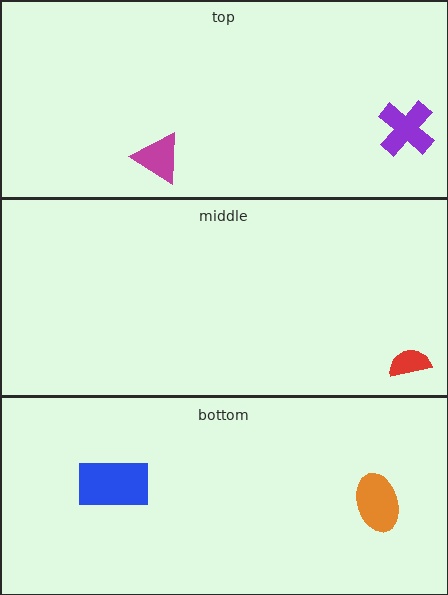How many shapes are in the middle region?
1.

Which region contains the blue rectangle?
The bottom region.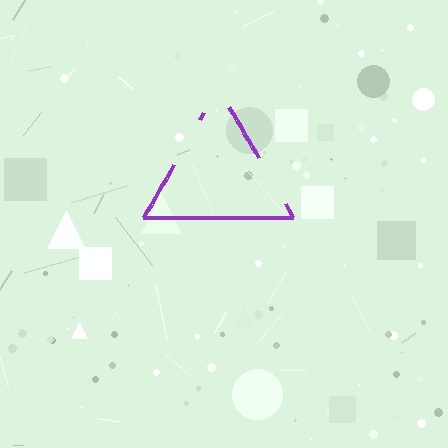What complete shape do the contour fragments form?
The contour fragments form a triangle.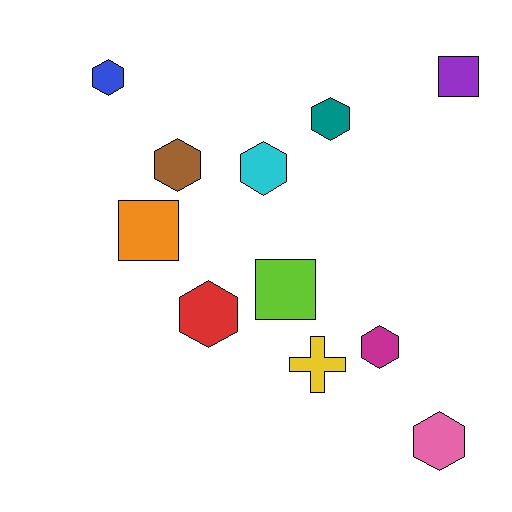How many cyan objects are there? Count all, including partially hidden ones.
There is 1 cyan object.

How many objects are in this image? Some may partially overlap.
There are 11 objects.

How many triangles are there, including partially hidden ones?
There are no triangles.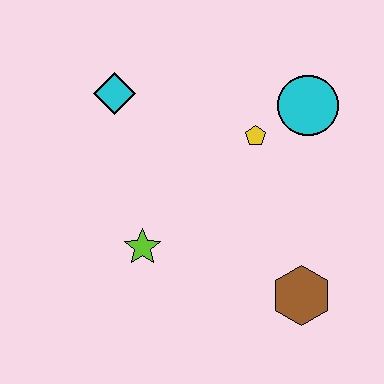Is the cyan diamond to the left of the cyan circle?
Yes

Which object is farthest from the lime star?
The cyan circle is farthest from the lime star.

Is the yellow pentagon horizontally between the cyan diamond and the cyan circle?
Yes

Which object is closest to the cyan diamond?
The yellow pentagon is closest to the cyan diamond.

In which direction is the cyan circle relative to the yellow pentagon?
The cyan circle is to the right of the yellow pentagon.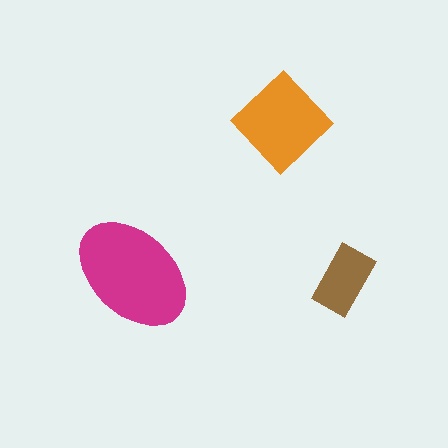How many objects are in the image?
There are 3 objects in the image.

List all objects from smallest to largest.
The brown rectangle, the orange diamond, the magenta ellipse.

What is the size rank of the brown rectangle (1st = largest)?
3rd.